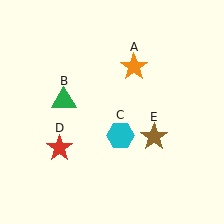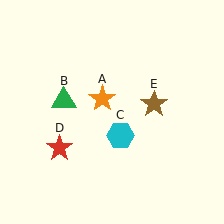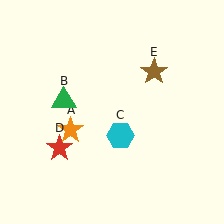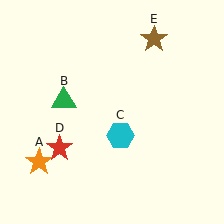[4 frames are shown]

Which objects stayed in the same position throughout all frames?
Green triangle (object B) and cyan hexagon (object C) and red star (object D) remained stationary.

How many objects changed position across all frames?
2 objects changed position: orange star (object A), brown star (object E).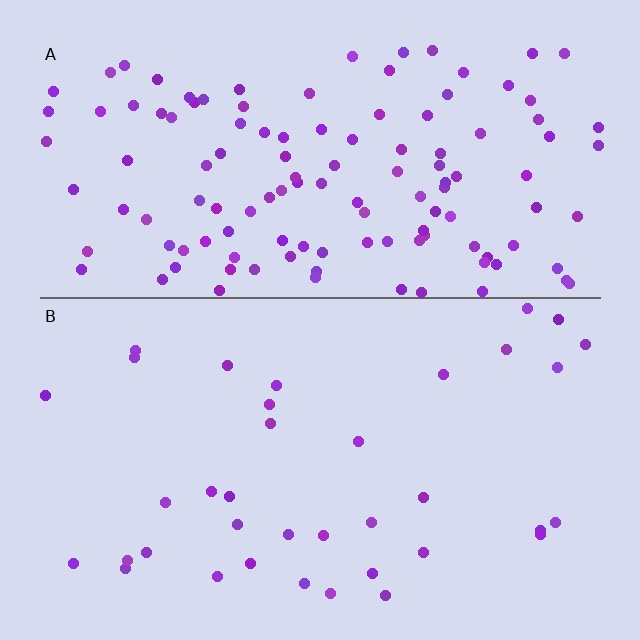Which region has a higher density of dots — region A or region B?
A (the top).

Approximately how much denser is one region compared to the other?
Approximately 3.4× — region A over region B.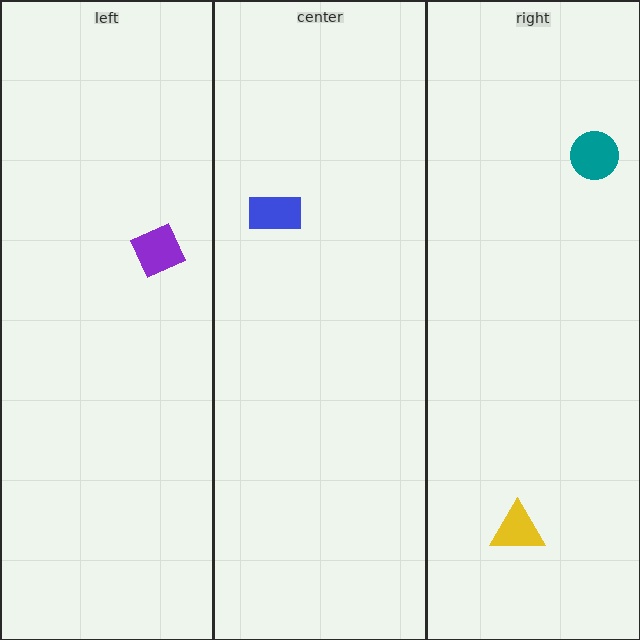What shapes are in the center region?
The blue rectangle.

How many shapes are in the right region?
2.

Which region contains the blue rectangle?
The center region.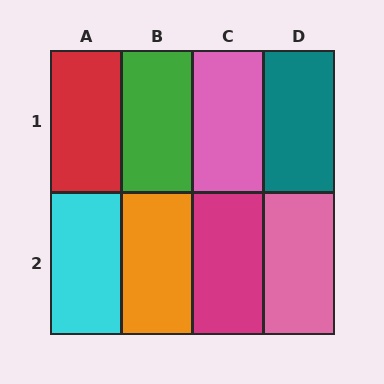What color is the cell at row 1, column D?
Teal.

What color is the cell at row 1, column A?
Red.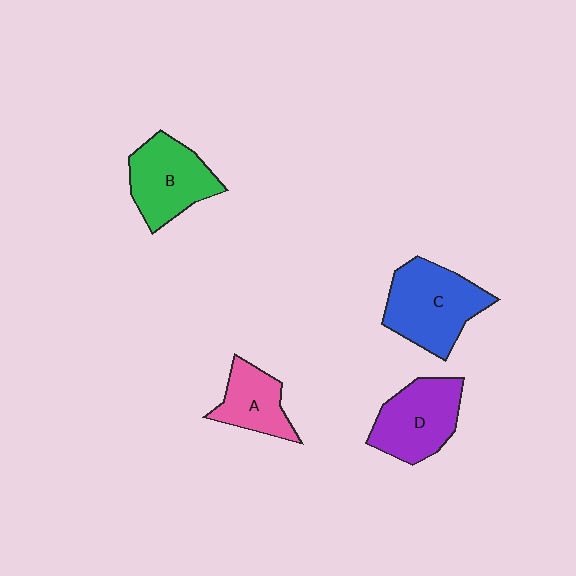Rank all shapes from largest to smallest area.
From largest to smallest: C (blue), B (green), D (purple), A (pink).